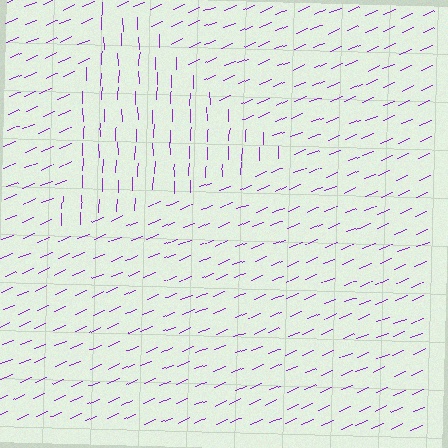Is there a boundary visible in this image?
Yes, there is a texture boundary formed by a change in line orientation.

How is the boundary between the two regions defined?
The boundary is defined purely by a change in line orientation (approximately 67 degrees difference). All lines are the same color and thickness.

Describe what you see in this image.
The image is filled with small purple line segments. A triangle region in the image has lines oriented differently from the surrounding lines, creating a visible texture boundary.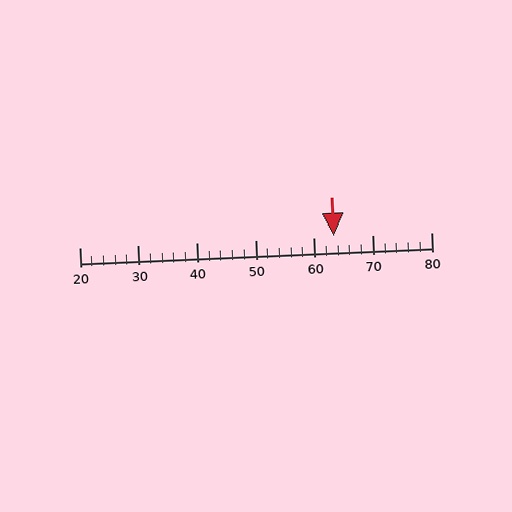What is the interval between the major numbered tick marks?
The major tick marks are spaced 10 units apart.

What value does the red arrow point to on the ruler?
The red arrow points to approximately 63.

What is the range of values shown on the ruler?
The ruler shows values from 20 to 80.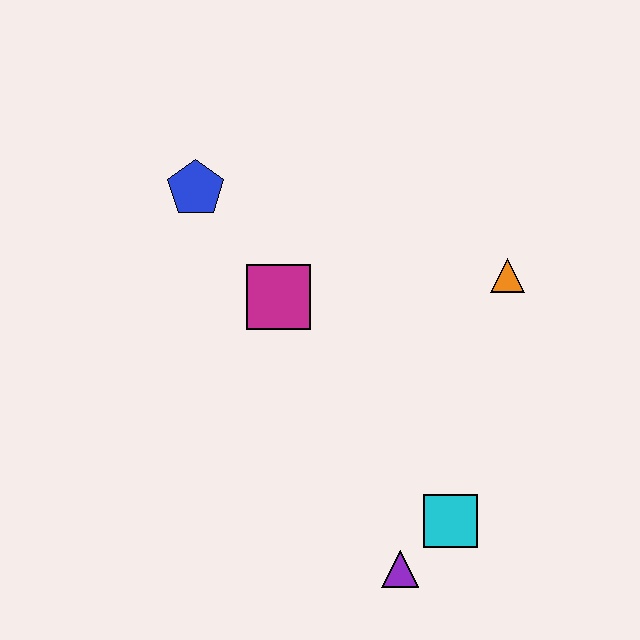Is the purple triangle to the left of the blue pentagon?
No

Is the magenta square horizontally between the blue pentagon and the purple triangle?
Yes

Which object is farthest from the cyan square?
The blue pentagon is farthest from the cyan square.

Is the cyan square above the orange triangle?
No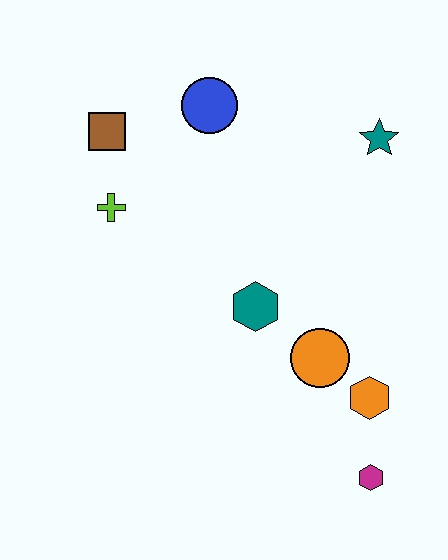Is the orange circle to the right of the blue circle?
Yes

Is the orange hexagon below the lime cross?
Yes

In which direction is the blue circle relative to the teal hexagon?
The blue circle is above the teal hexagon.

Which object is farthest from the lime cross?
The magenta hexagon is farthest from the lime cross.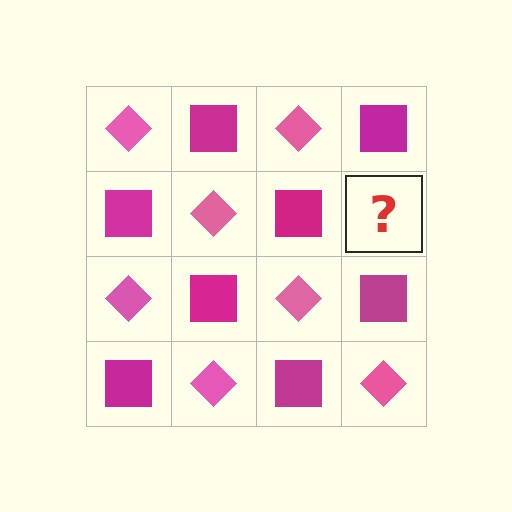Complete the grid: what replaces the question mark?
The question mark should be replaced with a pink diamond.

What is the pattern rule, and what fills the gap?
The rule is that it alternates pink diamond and magenta square in a checkerboard pattern. The gap should be filled with a pink diamond.